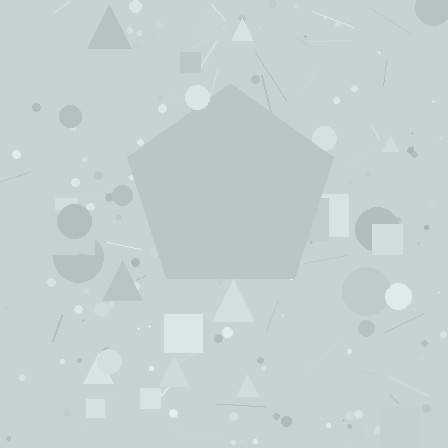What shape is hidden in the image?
A pentagon is hidden in the image.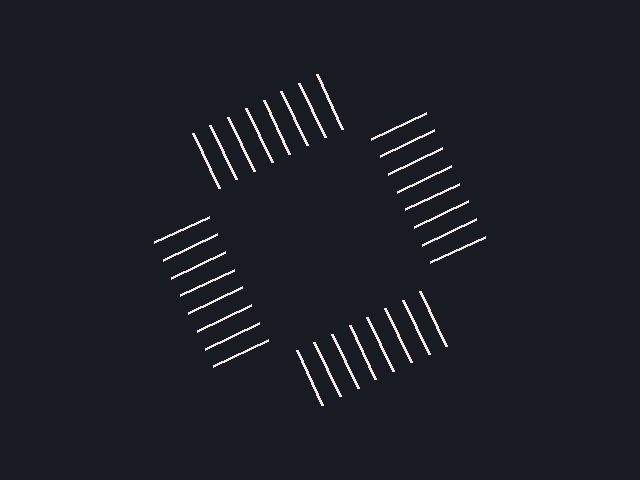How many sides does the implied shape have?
4 sides — the line-ends trace a square.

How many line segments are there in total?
32 — 8 along each of the 4 edges.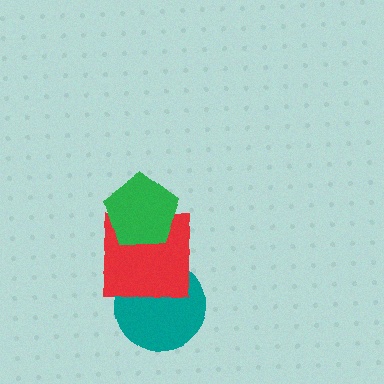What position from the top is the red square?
The red square is 2nd from the top.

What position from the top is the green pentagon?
The green pentagon is 1st from the top.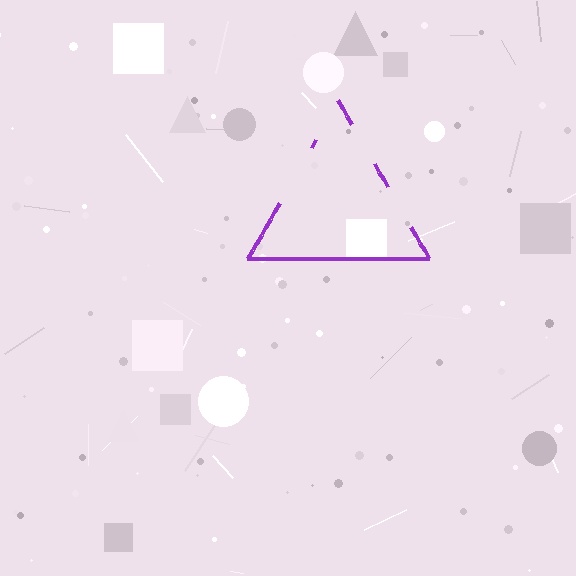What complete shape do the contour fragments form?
The contour fragments form a triangle.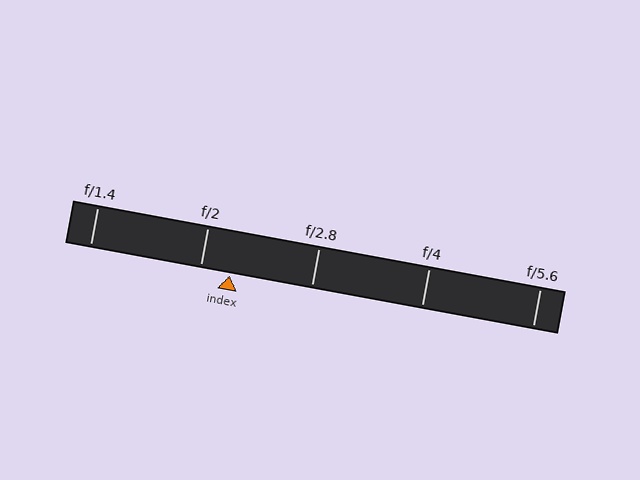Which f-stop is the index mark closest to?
The index mark is closest to f/2.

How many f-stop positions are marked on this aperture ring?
There are 5 f-stop positions marked.